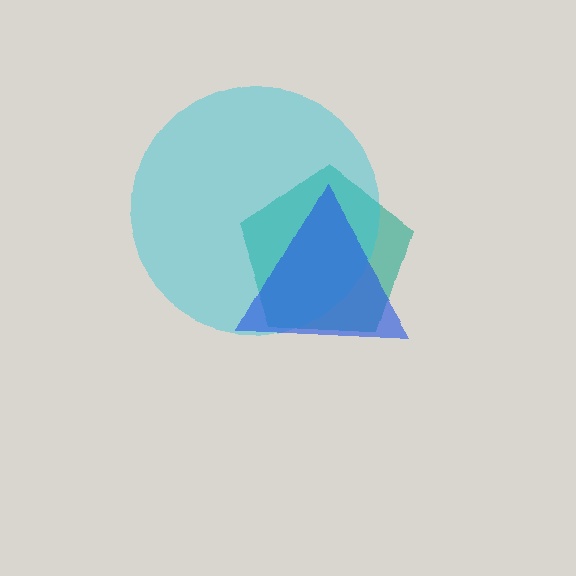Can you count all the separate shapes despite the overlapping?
Yes, there are 3 separate shapes.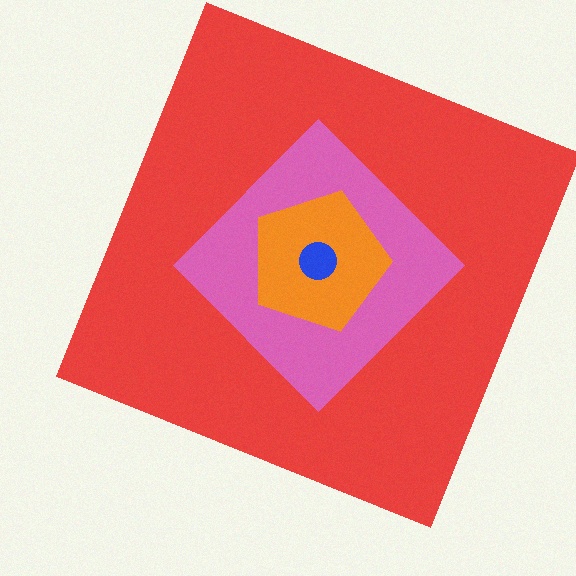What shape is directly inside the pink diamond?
The orange pentagon.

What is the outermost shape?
The red square.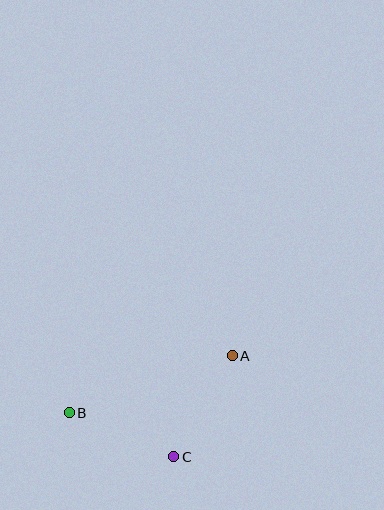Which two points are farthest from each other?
Points A and B are farthest from each other.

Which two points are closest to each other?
Points B and C are closest to each other.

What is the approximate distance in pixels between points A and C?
The distance between A and C is approximately 117 pixels.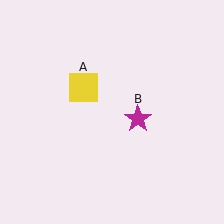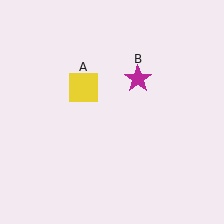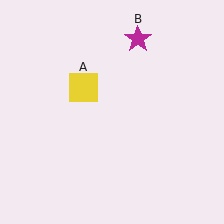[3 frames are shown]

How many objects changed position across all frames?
1 object changed position: magenta star (object B).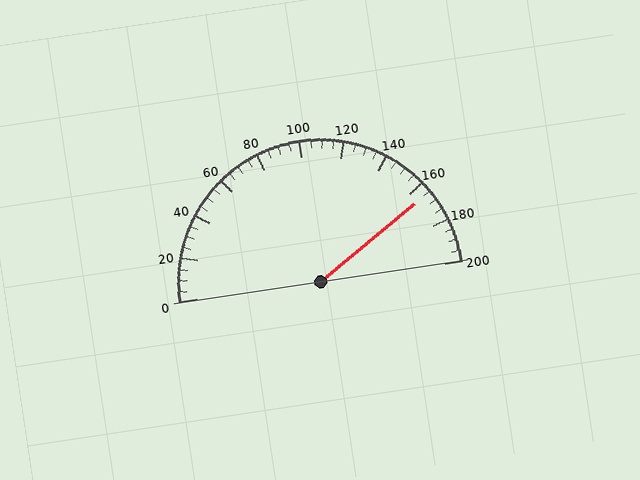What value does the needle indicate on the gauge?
The needle indicates approximately 165.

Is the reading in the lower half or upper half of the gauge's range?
The reading is in the upper half of the range (0 to 200).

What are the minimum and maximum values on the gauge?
The gauge ranges from 0 to 200.